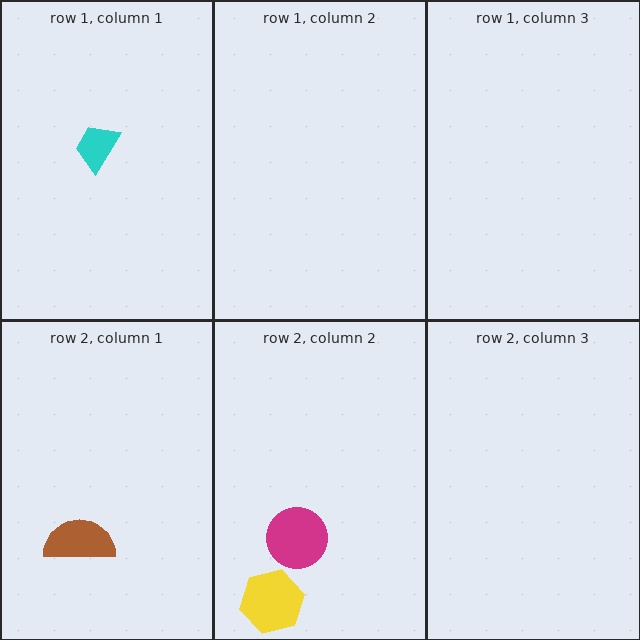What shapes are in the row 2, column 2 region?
The yellow hexagon, the magenta circle.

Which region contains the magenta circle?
The row 2, column 2 region.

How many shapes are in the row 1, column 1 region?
1.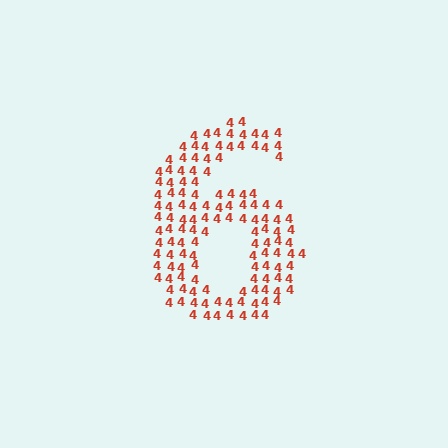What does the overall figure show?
The overall figure shows the digit 6.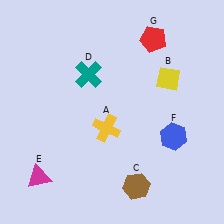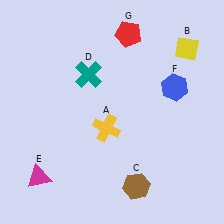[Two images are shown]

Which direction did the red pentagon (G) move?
The red pentagon (G) moved left.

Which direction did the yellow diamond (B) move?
The yellow diamond (B) moved up.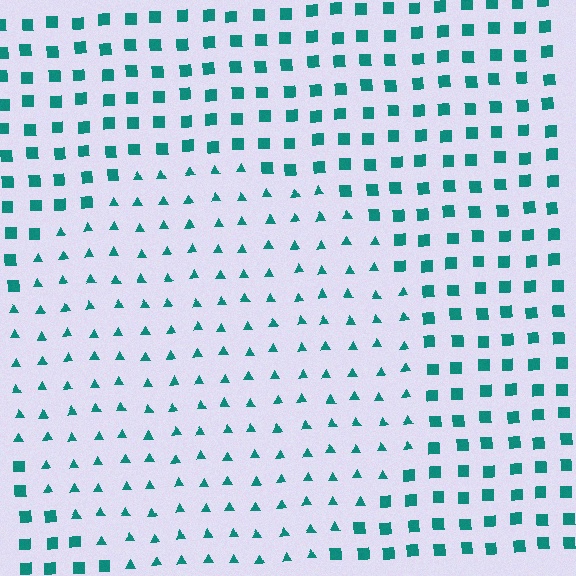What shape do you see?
I see a circle.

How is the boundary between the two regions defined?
The boundary is defined by a change in element shape: triangles inside vs. squares outside. All elements share the same color and spacing.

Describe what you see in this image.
The image is filled with small teal elements arranged in a uniform grid. A circle-shaped region contains triangles, while the surrounding area contains squares. The boundary is defined purely by the change in element shape.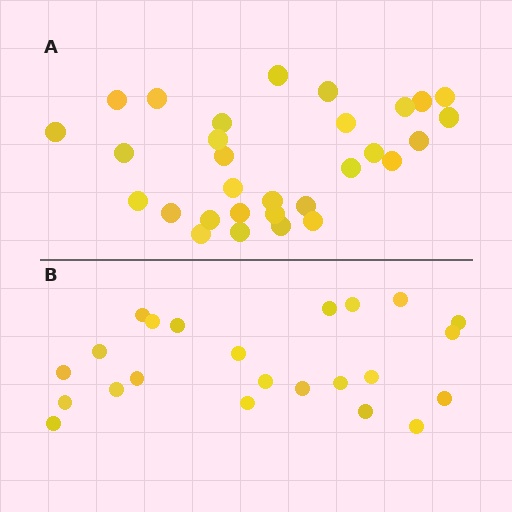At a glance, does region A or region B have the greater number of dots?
Region A (the top region) has more dots.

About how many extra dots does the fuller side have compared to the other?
Region A has roughly 8 or so more dots than region B.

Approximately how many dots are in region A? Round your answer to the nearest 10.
About 30 dots.